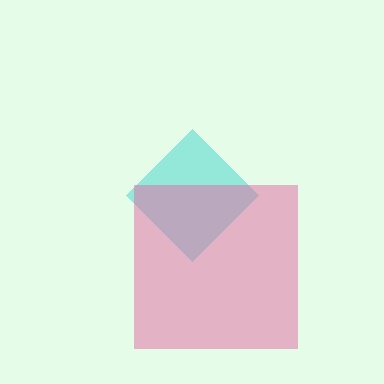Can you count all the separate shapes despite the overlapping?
Yes, there are 2 separate shapes.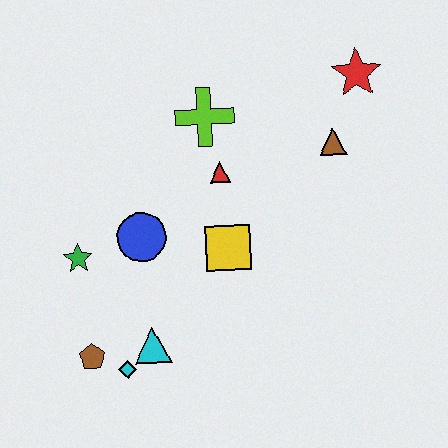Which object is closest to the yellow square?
The red triangle is closest to the yellow square.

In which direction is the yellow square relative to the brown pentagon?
The yellow square is to the right of the brown pentagon.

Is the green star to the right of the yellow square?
No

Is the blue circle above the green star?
Yes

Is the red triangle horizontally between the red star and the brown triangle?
No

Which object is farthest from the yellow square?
The red star is farthest from the yellow square.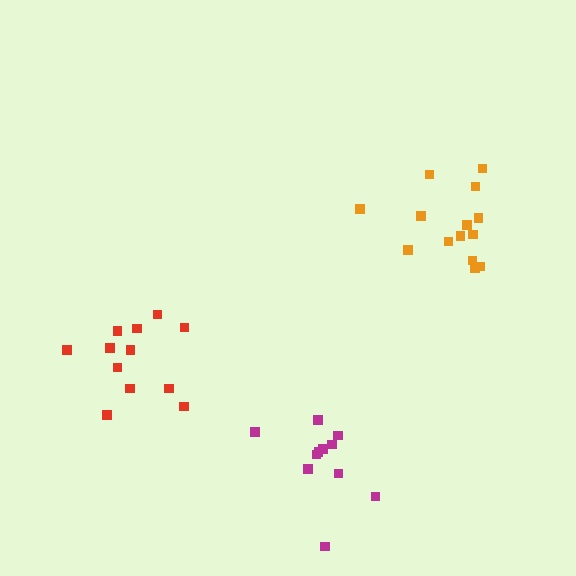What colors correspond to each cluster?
The clusters are colored: red, orange, magenta.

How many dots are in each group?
Group 1: 12 dots, Group 2: 14 dots, Group 3: 11 dots (37 total).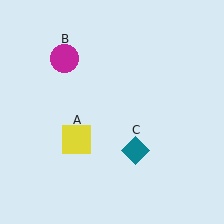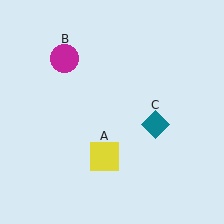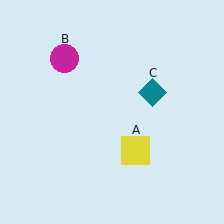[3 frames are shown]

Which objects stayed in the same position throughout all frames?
Magenta circle (object B) remained stationary.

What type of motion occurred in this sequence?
The yellow square (object A), teal diamond (object C) rotated counterclockwise around the center of the scene.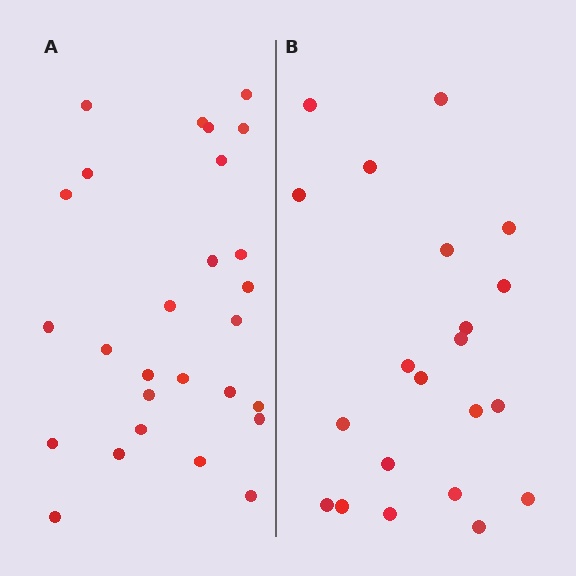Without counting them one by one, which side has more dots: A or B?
Region A (the left region) has more dots.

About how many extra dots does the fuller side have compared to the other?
Region A has about 6 more dots than region B.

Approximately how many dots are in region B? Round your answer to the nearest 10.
About 20 dots. (The exact count is 21, which rounds to 20.)